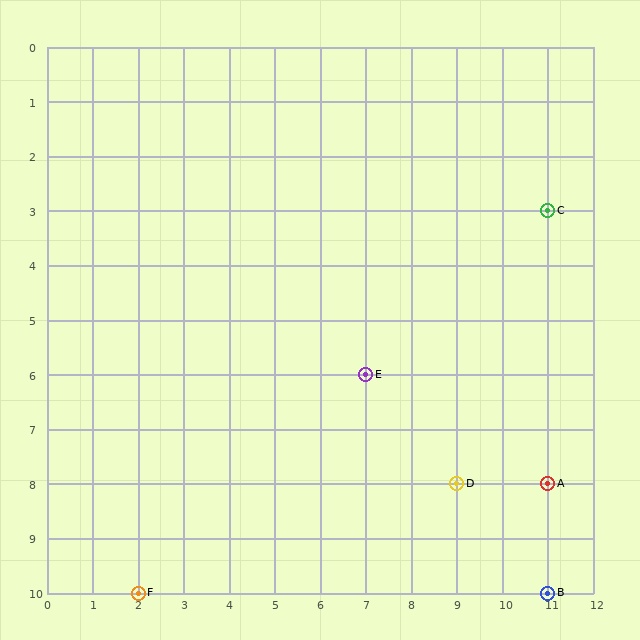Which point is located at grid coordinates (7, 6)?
Point E is at (7, 6).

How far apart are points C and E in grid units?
Points C and E are 4 columns and 3 rows apart (about 5.0 grid units diagonally).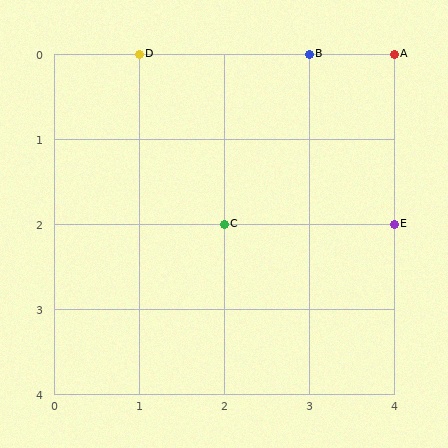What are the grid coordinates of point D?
Point D is at grid coordinates (1, 0).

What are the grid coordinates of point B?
Point B is at grid coordinates (3, 0).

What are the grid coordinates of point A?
Point A is at grid coordinates (4, 0).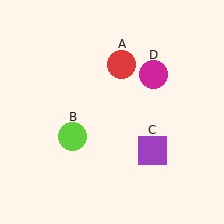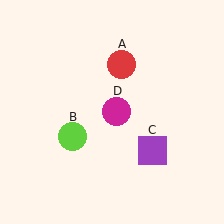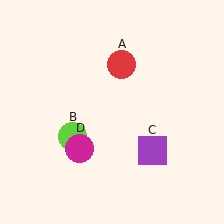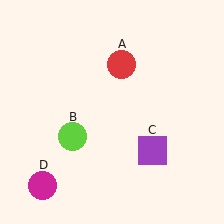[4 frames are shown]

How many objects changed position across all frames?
1 object changed position: magenta circle (object D).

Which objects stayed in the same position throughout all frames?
Red circle (object A) and lime circle (object B) and purple square (object C) remained stationary.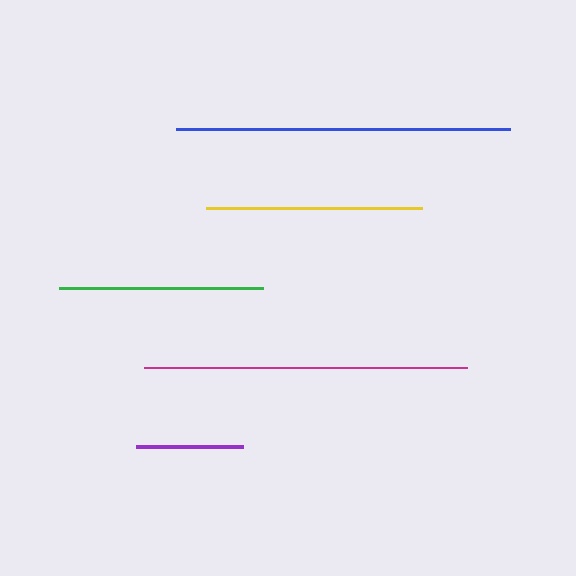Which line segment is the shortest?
The purple line is the shortest at approximately 107 pixels.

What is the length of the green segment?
The green segment is approximately 204 pixels long.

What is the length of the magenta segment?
The magenta segment is approximately 323 pixels long.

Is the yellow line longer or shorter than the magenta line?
The magenta line is longer than the yellow line.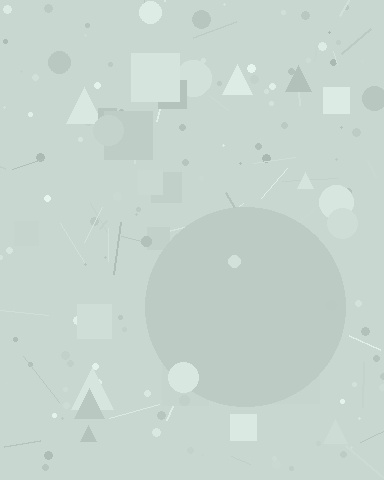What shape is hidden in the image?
A circle is hidden in the image.